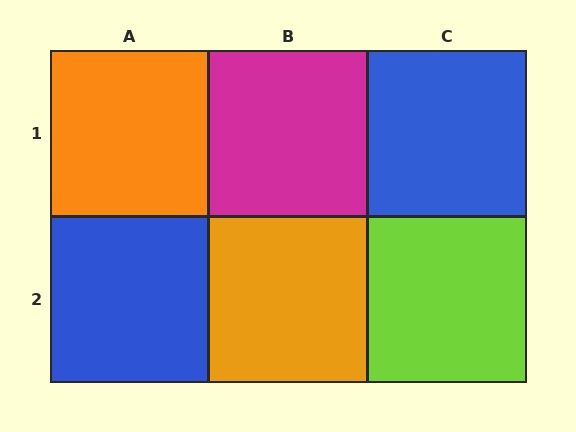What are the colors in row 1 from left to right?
Orange, magenta, blue.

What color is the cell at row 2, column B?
Orange.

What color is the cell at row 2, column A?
Blue.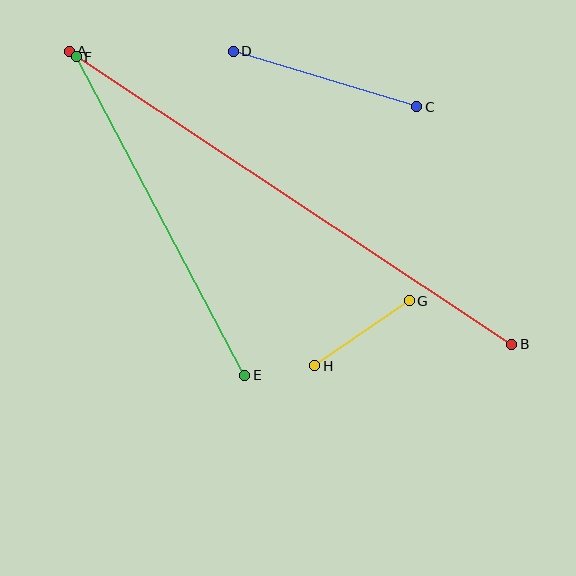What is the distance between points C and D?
The distance is approximately 192 pixels.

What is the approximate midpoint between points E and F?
The midpoint is at approximately (160, 216) pixels.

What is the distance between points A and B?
The distance is approximately 531 pixels.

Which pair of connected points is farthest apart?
Points A and B are farthest apart.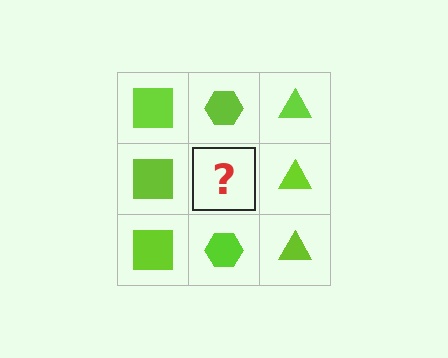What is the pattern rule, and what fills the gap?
The rule is that each column has a consistent shape. The gap should be filled with a lime hexagon.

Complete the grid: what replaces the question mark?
The question mark should be replaced with a lime hexagon.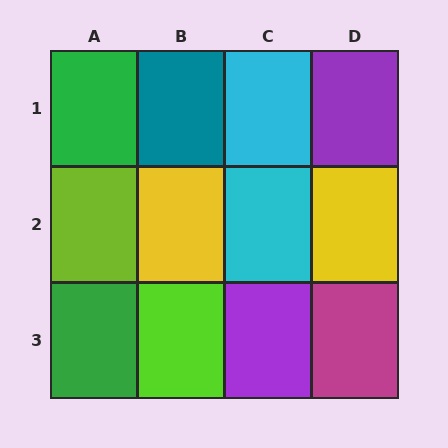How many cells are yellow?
2 cells are yellow.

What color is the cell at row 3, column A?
Green.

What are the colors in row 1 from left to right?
Green, teal, cyan, purple.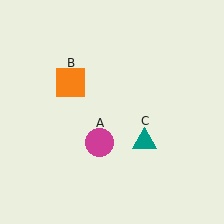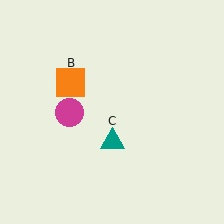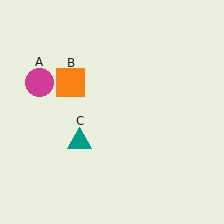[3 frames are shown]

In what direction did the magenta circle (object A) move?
The magenta circle (object A) moved up and to the left.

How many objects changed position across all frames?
2 objects changed position: magenta circle (object A), teal triangle (object C).